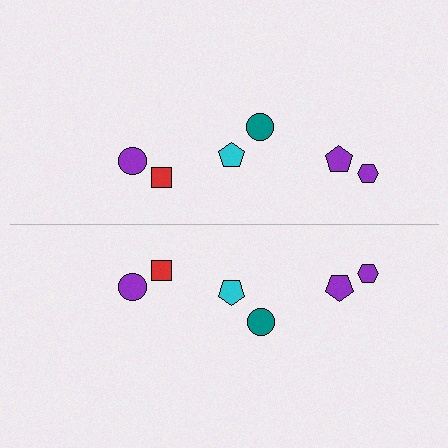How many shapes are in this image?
There are 12 shapes in this image.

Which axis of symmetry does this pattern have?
The pattern has a horizontal axis of symmetry running through the center of the image.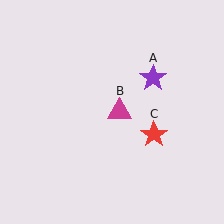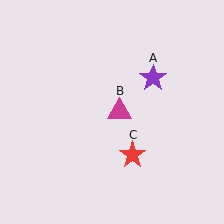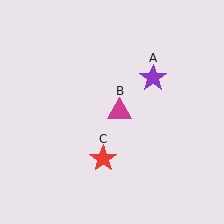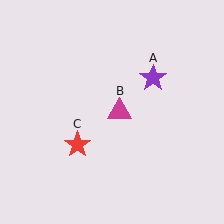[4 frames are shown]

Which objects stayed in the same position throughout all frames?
Purple star (object A) and magenta triangle (object B) remained stationary.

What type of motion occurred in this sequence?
The red star (object C) rotated clockwise around the center of the scene.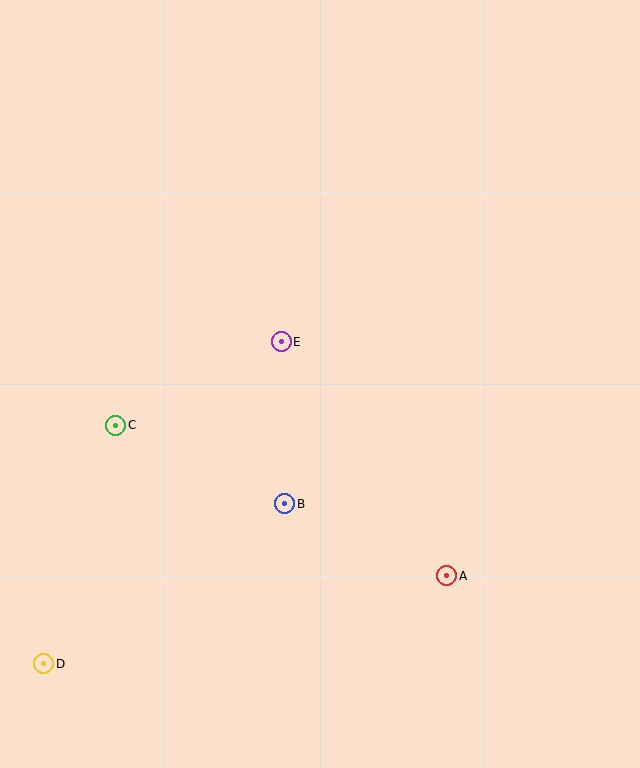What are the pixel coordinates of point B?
Point B is at (285, 504).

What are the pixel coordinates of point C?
Point C is at (116, 425).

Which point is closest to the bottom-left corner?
Point D is closest to the bottom-left corner.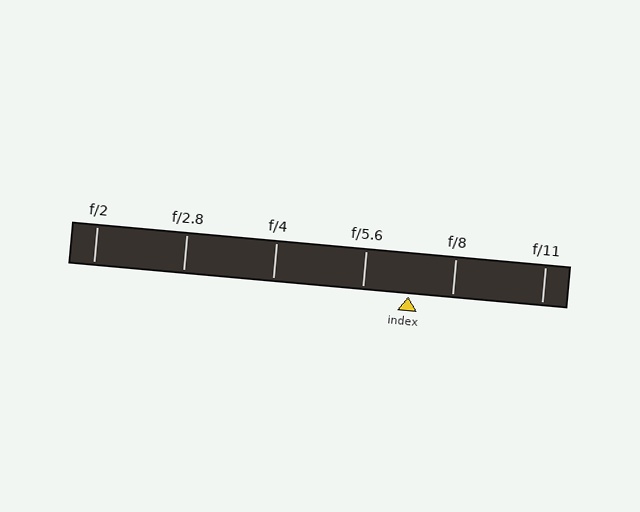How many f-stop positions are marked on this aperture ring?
There are 6 f-stop positions marked.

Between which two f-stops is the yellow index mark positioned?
The index mark is between f/5.6 and f/8.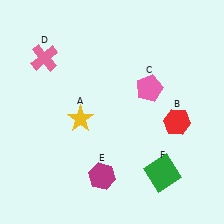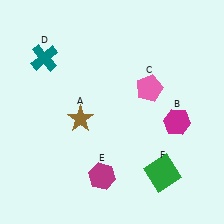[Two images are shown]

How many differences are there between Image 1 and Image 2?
There are 3 differences between the two images.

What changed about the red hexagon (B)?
In Image 1, B is red. In Image 2, it changed to magenta.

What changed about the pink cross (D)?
In Image 1, D is pink. In Image 2, it changed to teal.